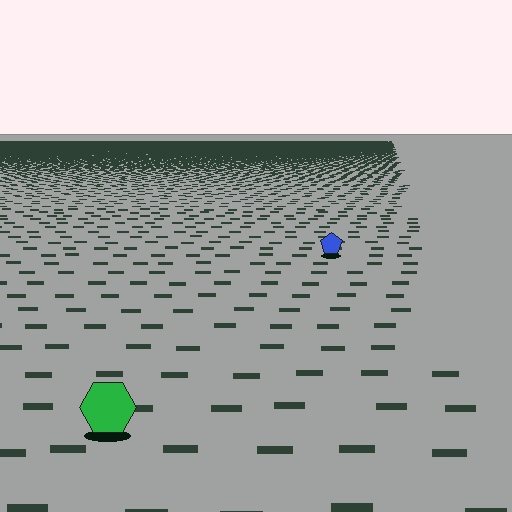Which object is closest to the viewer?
The green hexagon is closest. The texture marks near it are larger and more spread out.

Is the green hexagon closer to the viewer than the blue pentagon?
Yes. The green hexagon is closer — you can tell from the texture gradient: the ground texture is coarser near it.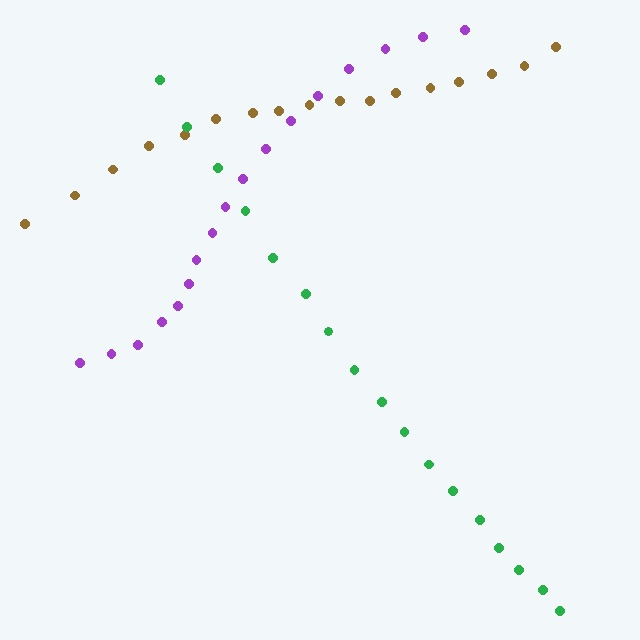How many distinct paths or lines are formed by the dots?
There are 3 distinct paths.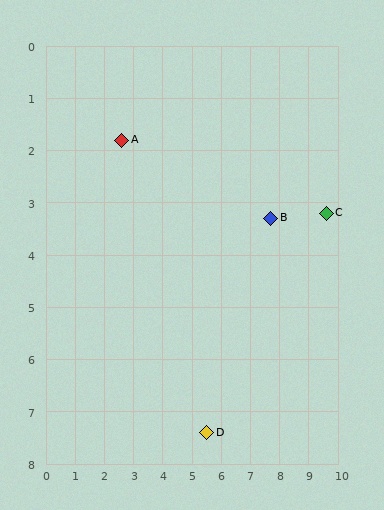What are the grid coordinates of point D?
Point D is at approximately (5.5, 7.4).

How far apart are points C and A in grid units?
Points C and A are about 7.1 grid units apart.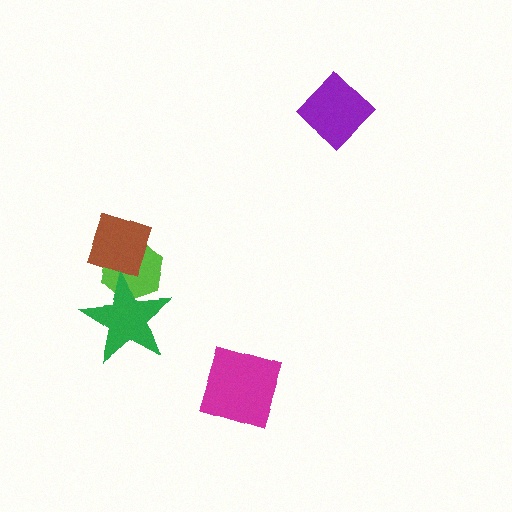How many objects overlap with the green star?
1 object overlaps with the green star.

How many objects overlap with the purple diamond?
0 objects overlap with the purple diamond.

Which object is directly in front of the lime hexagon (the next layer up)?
The brown square is directly in front of the lime hexagon.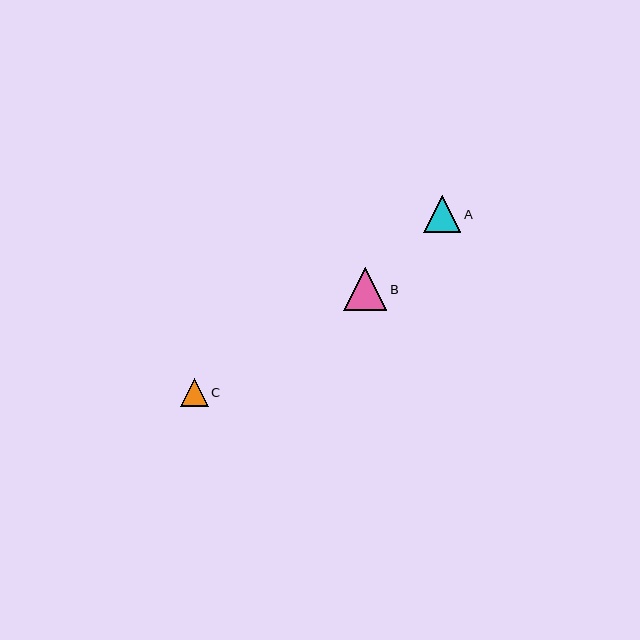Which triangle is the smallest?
Triangle C is the smallest with a size of approximately 28 pixels.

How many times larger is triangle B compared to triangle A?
Triangle B is approximately 1.2 times the size of triangle A.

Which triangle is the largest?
Triangle B is the largest with a size of approximately 43 pixels.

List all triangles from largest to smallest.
From largest to smallest: B, A, C.